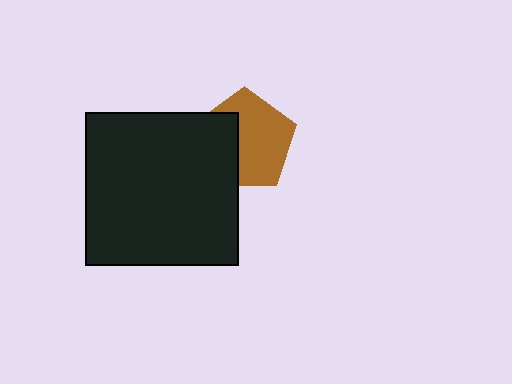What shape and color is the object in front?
The object in front is a black square.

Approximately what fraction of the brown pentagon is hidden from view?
Roughly 39% of the brown pentagon is hidden behind the black square.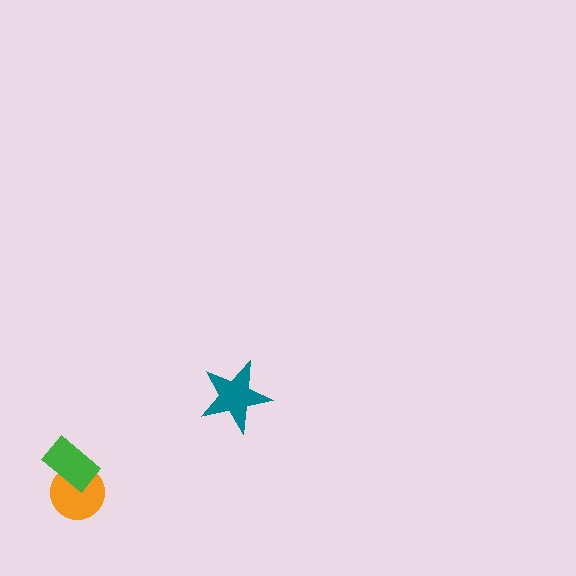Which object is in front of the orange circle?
The green rectangle is in front of the orange circle.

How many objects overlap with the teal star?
0 objects overlap with the teal star.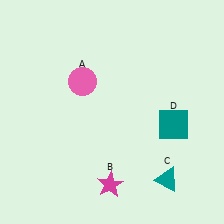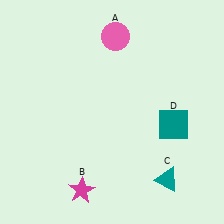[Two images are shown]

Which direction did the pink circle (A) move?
The pink circle (A) moved up.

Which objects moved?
The objects that moved are: the pink circle (A), the magenta star (B).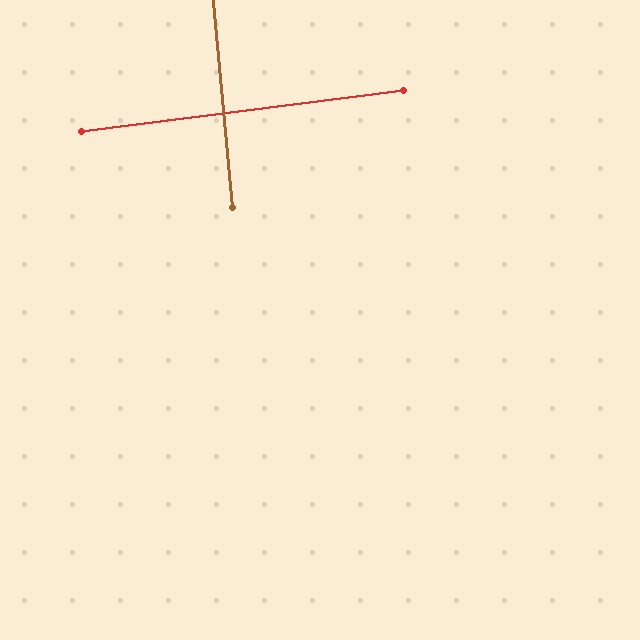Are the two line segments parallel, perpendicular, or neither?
Perpendicular — they meet at approximately 88°.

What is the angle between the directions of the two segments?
Approximately 88 degrees.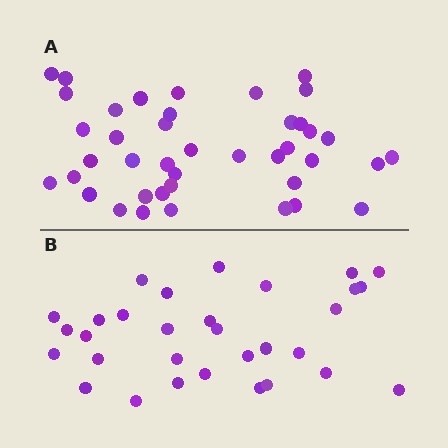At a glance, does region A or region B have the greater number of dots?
Region A (the top region) has more dots.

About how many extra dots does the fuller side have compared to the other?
Region A has roughly 10 or so more dots than region B.